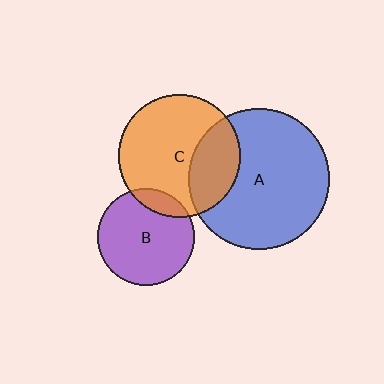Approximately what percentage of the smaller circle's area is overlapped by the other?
Approximately 15%.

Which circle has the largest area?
Circle A (blue).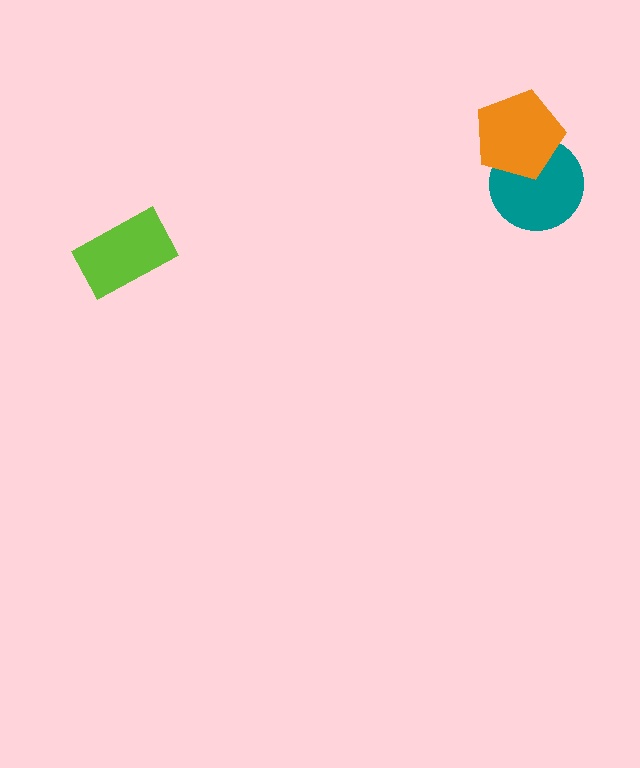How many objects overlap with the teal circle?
1 object overlaps with the teal circle.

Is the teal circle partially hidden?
Yes, it is partially covered by another shape.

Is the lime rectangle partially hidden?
No, no other shape covers it.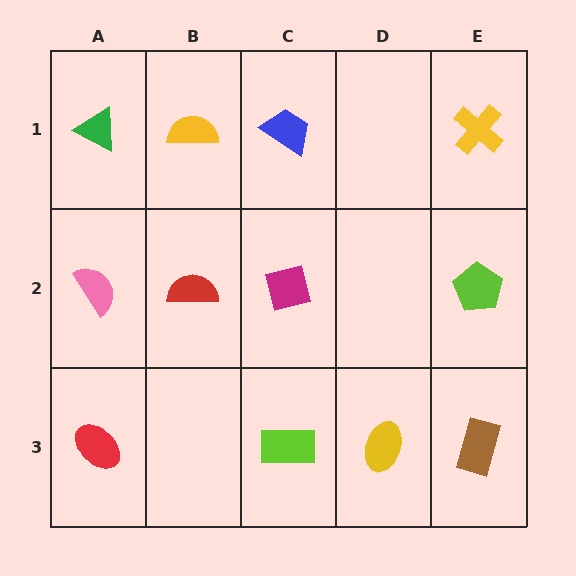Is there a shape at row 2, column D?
No, that cell is empty.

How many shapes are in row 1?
4 shapes.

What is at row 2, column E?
A lime pentagon.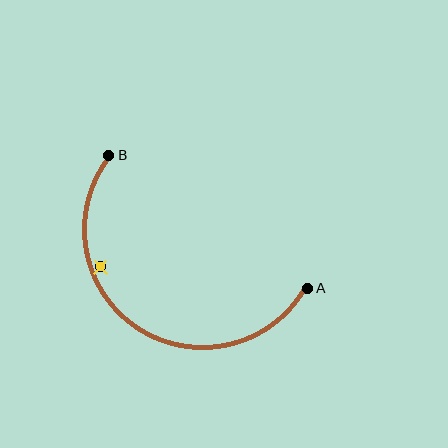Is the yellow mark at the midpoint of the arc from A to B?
No — the yellow mark does not lie on the arc at all. It sits slightly inside the curve.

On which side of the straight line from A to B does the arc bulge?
The arc bulges below and to the left of the straight line connecting A and B.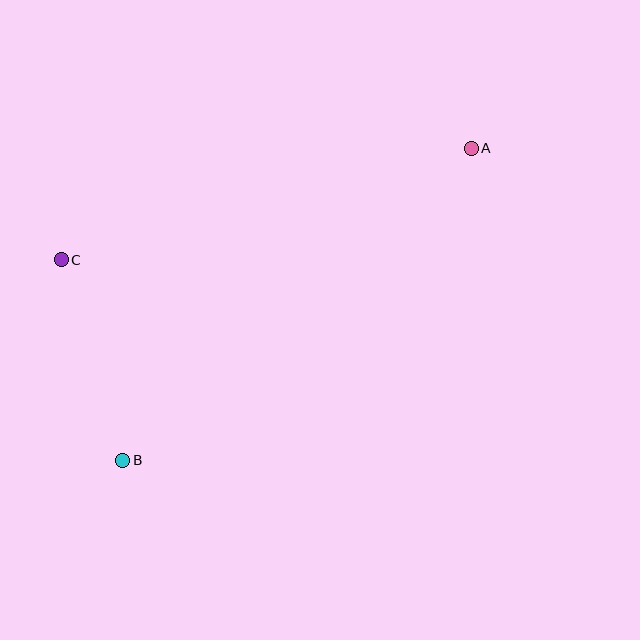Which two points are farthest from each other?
Points A and B are farthest from each other.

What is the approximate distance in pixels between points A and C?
The distance between A and C is approximately 425 pixels.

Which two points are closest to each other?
Points B and C are closest to each other.